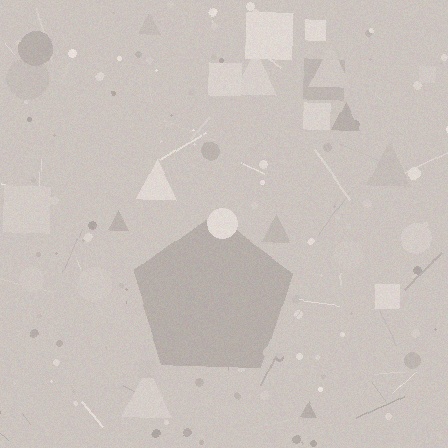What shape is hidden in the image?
A pentagon is hidden in the image.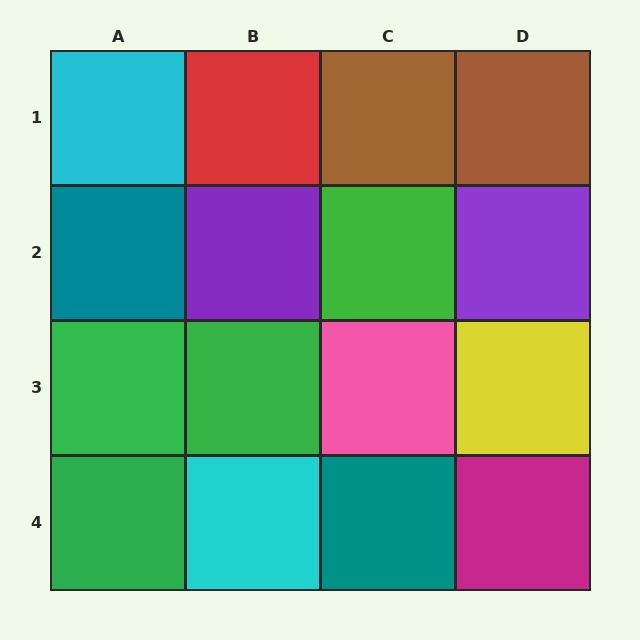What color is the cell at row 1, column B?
Red.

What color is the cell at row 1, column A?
Cyan.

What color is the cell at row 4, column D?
Magenta.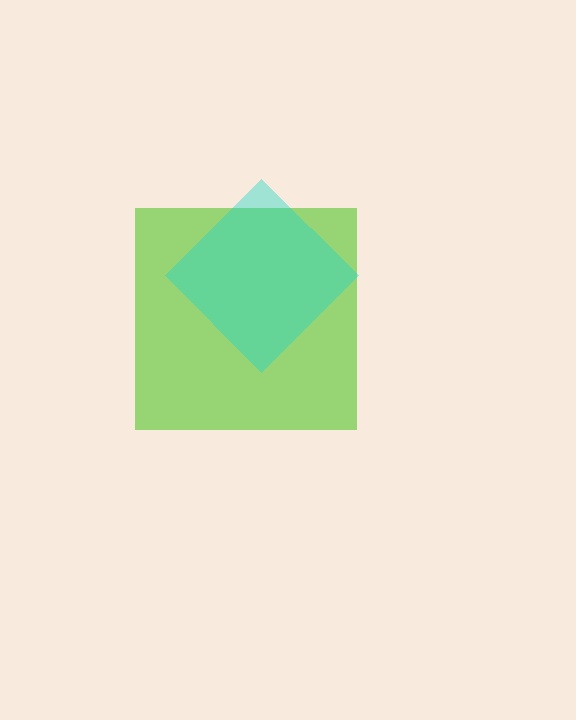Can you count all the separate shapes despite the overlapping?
Yes, there are 2 separate shapes.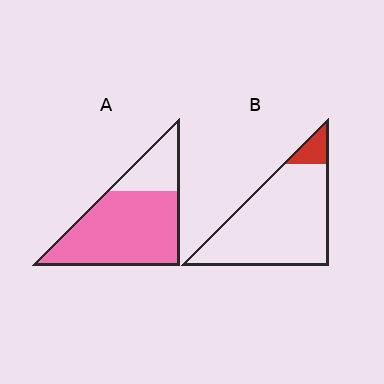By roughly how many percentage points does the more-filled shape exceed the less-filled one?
By roughly 65 percentage points (A over B).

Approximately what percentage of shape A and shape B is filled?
A is approximately 75% and B is approximately 10%.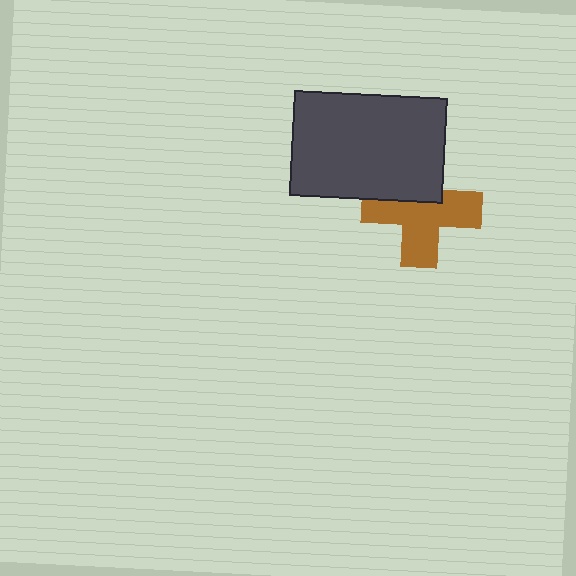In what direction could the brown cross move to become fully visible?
The brown cross could move down. That would shift it out from behind the dark gray rectangle entirely.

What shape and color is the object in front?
The object in front is a dark gray rectangle.